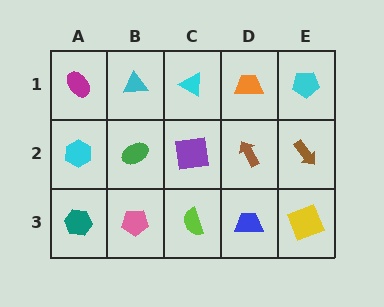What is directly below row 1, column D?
A brown arrow.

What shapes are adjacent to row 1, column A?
A cyan hexagon (row 2, column A), a cyan triangle (row 1, column B).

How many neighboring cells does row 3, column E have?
2.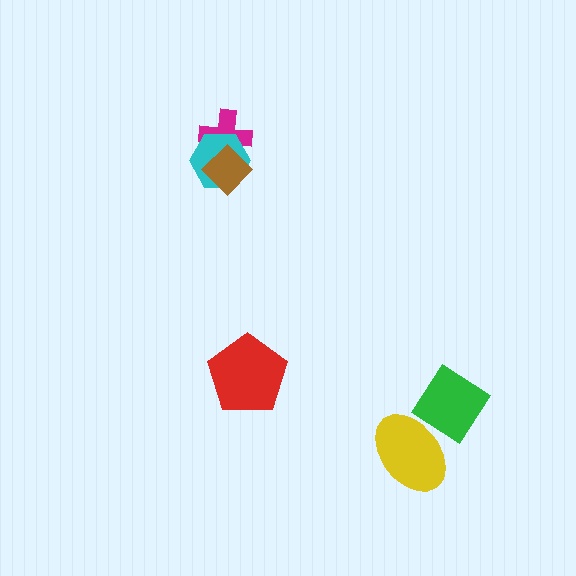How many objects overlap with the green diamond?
1 object overlaps with the green diamond.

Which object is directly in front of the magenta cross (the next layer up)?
The cyan hexagon is directly in front of the magenta cross.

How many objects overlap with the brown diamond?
2 objects overlap with the brown diamond.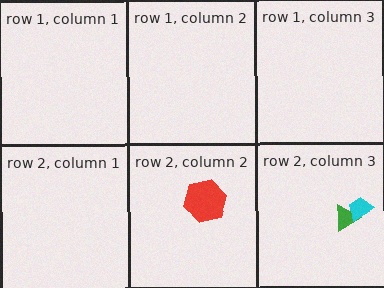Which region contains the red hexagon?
The row 2, column 2 region.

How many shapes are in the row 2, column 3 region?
2.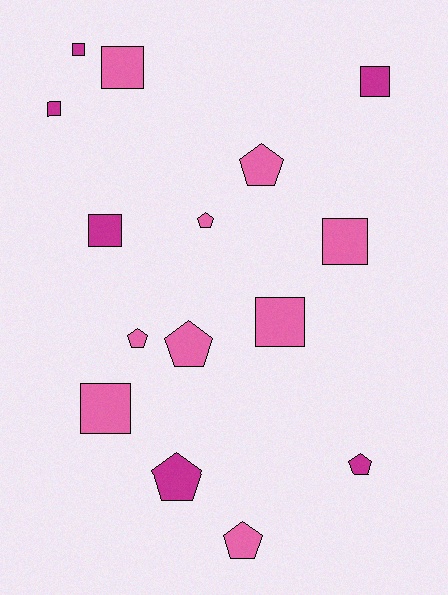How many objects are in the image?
There are 15 objects.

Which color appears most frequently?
Pink, with 9 objects.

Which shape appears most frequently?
Square, with 8 objects.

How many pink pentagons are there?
There are 5 pink pentagons.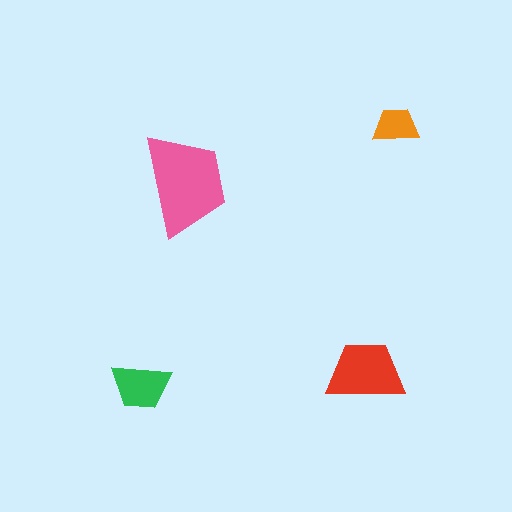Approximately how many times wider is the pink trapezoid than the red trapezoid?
About 1.5 times wider.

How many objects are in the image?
There are 4 objects in the image.